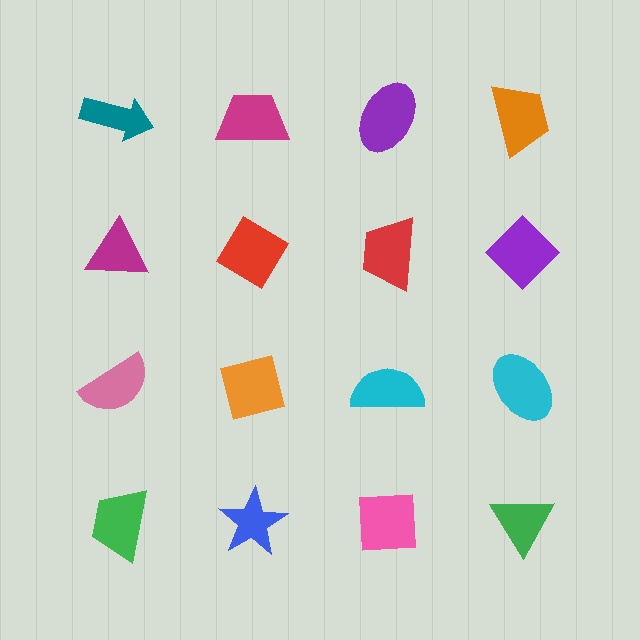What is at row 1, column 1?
A teal arrow.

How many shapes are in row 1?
4 shapes.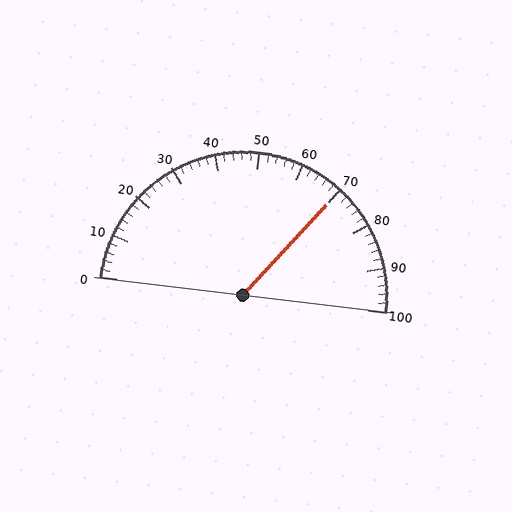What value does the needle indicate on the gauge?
The needle indicates approximately 70.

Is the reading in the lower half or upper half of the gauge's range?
The reading is in the upper half of the range (0 to 100).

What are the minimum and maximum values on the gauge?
The gauge ranges from 0 to 100.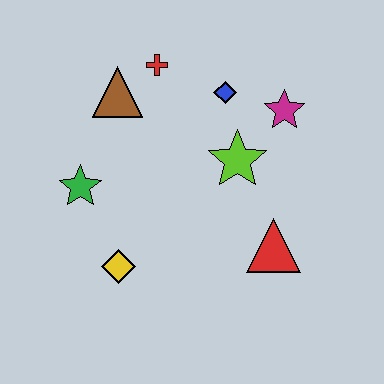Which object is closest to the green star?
The yellow diamond is closest to the green star.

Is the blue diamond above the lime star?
Yes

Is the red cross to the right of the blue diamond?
No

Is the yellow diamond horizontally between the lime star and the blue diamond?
No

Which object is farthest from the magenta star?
The yellow diamond is farthest from the magenta star.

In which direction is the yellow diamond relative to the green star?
The yellow diamond is below the green star.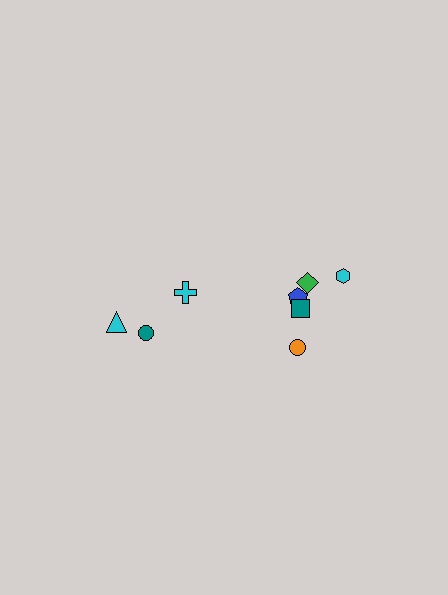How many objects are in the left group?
There are 3 objects.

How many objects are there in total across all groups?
There are 8 objects.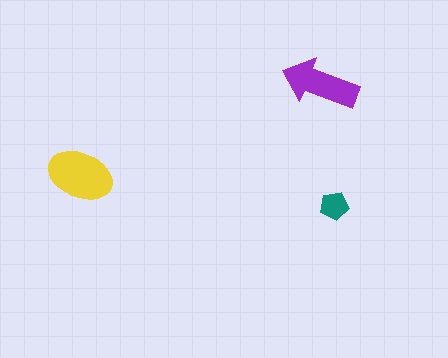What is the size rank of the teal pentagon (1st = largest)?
3rd.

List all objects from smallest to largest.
The teal pentagon, the purple arrow, the yellow ellipse.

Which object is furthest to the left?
The yellow ellipse is leftmost.